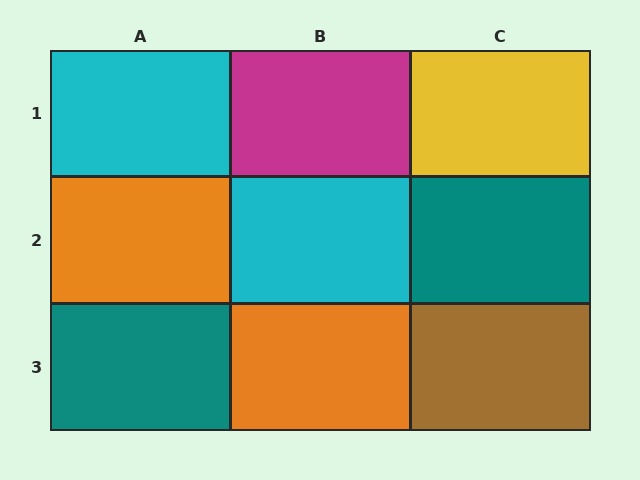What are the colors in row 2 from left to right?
Orange, cyan, teal.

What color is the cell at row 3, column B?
Orange.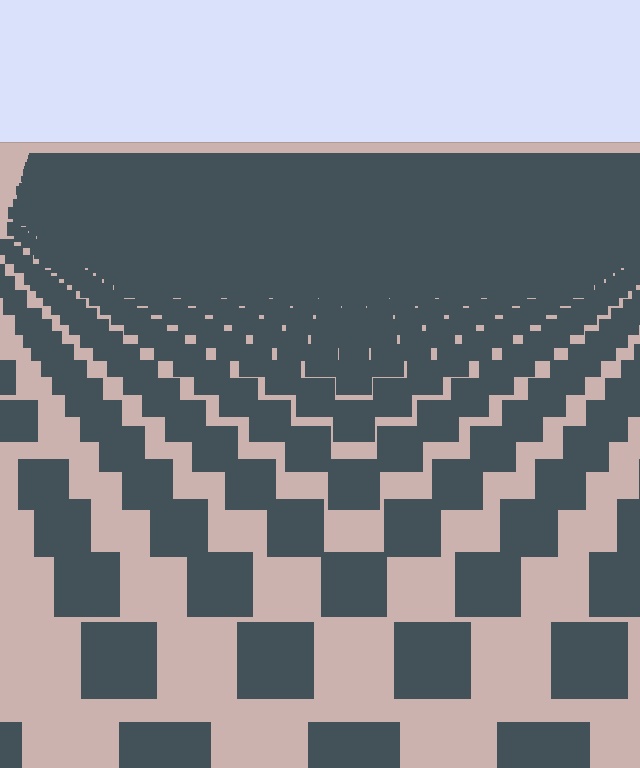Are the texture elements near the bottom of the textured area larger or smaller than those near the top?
Larger. Near the bottom, elements are closer to the viewer and appear at a bigger on-screen size.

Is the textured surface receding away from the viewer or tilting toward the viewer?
The surface is receding away from the viewer. Texture elements get smaller and denser toward the top.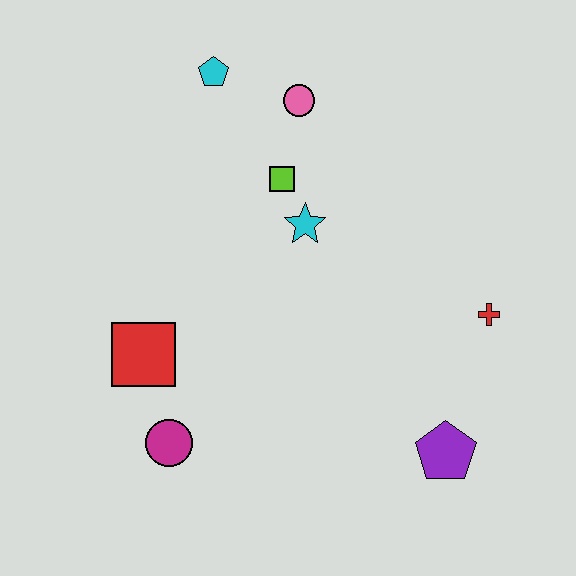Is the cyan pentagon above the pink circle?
Yes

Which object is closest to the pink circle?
The lime square is closest to the pink circle.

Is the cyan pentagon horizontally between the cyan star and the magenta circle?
Yes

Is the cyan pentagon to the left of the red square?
No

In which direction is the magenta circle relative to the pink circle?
The magenta circle is below the pink circle.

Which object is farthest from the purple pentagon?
The cyan pentagon is farthest from the purple pentagon.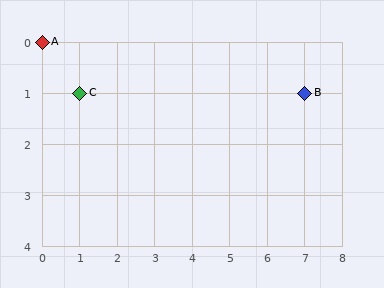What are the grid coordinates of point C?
Point C is at grid coordinates (1, 1).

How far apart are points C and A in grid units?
Points C and A are 1 column and 1 row apart (about 1.4 grid units diagonally).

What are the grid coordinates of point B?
Point B is at grid coordinates (7, 1).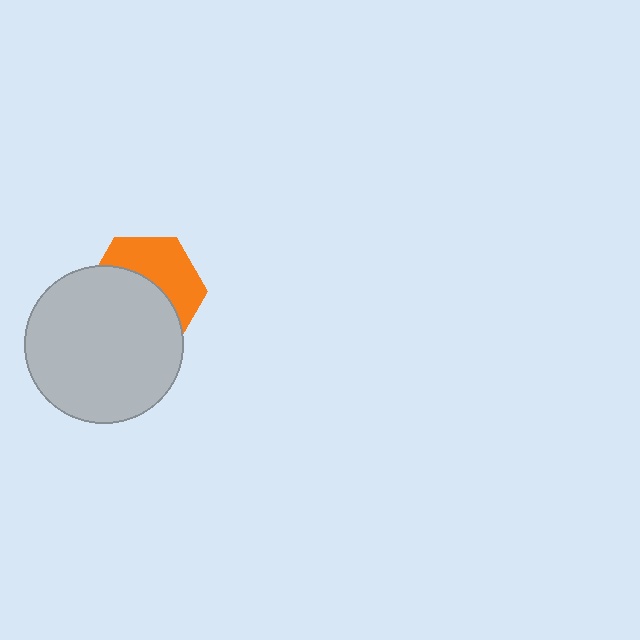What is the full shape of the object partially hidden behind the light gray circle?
The partially hidden object is an orange hexagon.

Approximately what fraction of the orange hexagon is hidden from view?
Roughly 56% of the orange hexagon is hidden behind the light gray circle.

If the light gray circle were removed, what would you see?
You would see the complete orange hexagon.